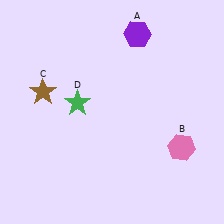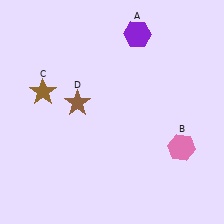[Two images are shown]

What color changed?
The star (D) changed from green in Image 1 to brown in Image 2.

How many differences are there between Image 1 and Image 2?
There is 1 difference between the two images.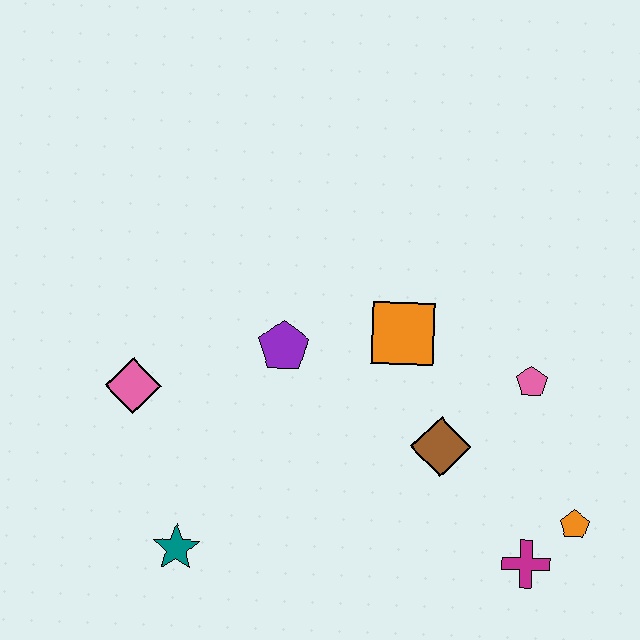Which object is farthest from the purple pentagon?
The orange pentagon is farthest from the purple pentagon.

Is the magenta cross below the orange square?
Yes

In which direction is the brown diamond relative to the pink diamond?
The brown diamond is to the right of the pink diamond.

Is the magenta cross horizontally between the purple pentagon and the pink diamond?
No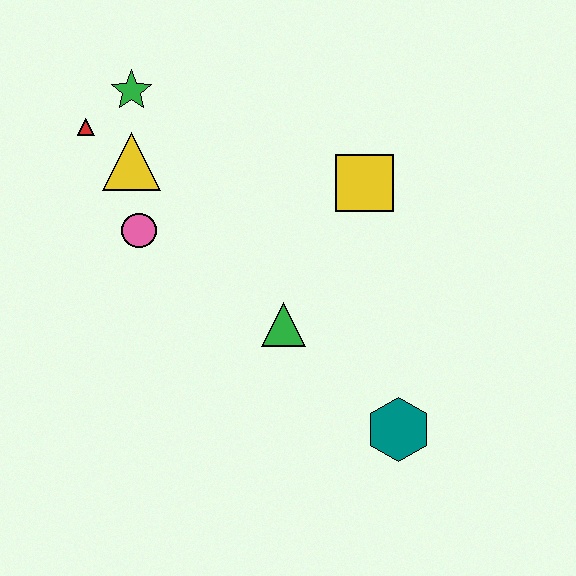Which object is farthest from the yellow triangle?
The teal hexagon is farthest from the yellow triangle.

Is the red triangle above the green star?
No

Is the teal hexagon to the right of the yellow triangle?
Yes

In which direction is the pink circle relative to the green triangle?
The pink circle is to the left of the green triangle.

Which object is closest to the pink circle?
The yellow triangle is closest to the pink circle.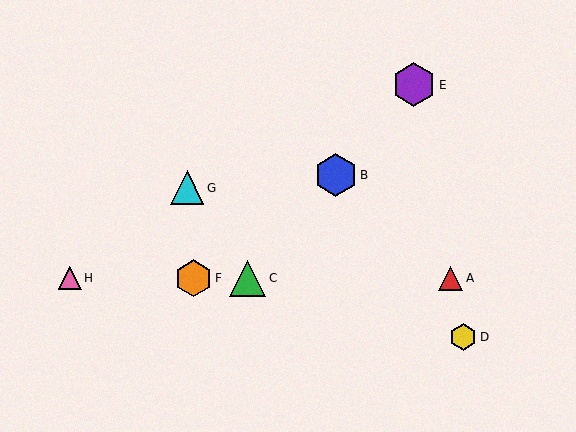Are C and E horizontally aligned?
No, C is at y≈278 and E is at y≈85.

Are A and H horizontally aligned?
Yes, both are at y≈278.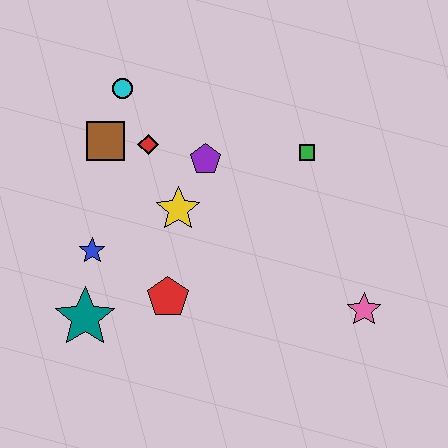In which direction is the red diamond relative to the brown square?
The red diamond is to the right of the brown square.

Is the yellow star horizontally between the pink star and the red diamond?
Yes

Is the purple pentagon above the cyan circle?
No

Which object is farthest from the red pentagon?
The cyan circle is farthest from the red pentagon.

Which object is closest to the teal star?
The blue star is closest to the teal star.